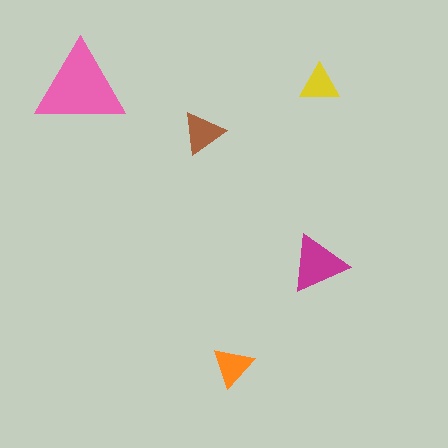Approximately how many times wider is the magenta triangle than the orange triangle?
About 1.5 times wider.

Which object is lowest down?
The orange triangle is bottommost.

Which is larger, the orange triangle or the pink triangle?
The pink one.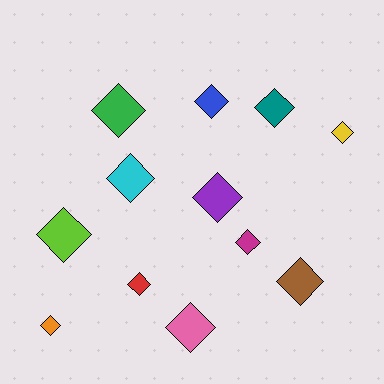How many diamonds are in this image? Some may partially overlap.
There are 12 diamonds.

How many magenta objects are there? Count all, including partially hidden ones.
There is 1 magenta object.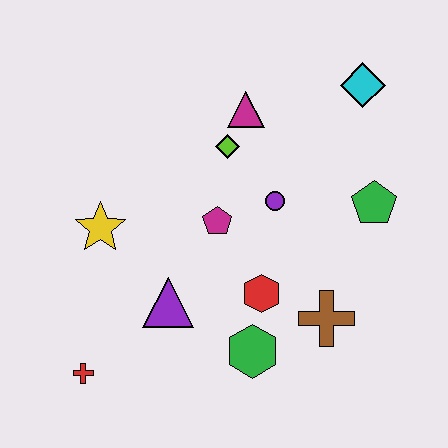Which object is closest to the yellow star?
The purple triangle is closest to the yellow star.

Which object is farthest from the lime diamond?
The red cross is farthest from the lime diamond.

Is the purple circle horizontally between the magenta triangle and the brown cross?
Yes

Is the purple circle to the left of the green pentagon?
Yes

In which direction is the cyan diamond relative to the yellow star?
The cyan diamond is to the right of the yellow star.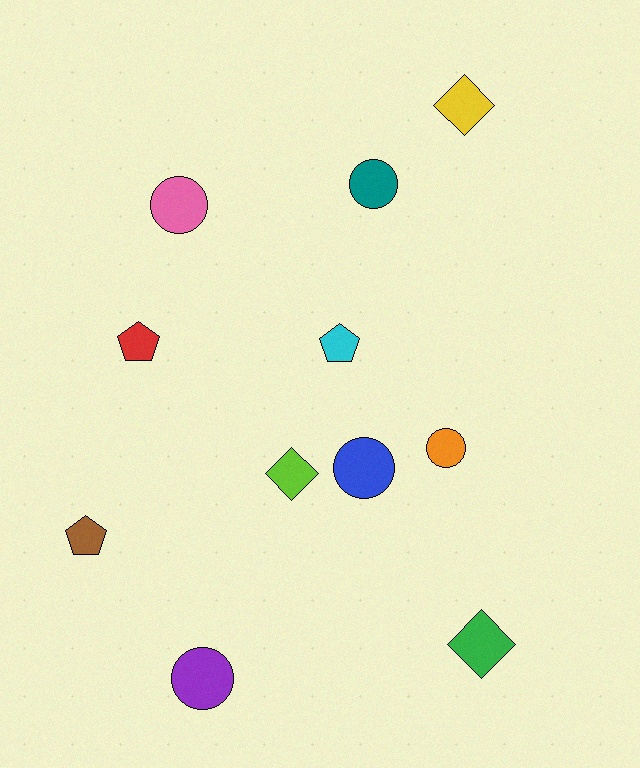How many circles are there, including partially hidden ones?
There are 5 circles.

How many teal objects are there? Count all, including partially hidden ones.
There is 1 teal object.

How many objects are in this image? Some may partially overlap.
There are 11 objects.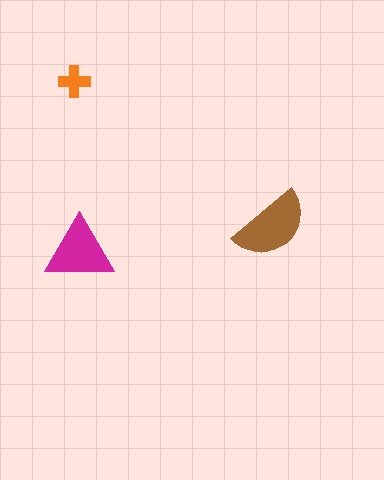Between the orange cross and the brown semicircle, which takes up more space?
The brown semicircle.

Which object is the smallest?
The orange cross.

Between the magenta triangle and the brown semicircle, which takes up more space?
The brown semicircle.